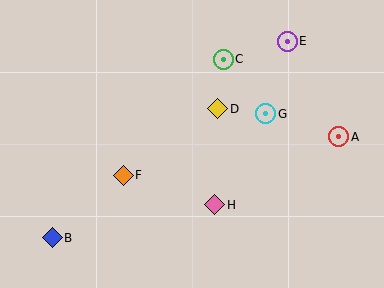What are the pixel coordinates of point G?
Point G is at (266, 114).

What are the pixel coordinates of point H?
Point H is at (215, 205).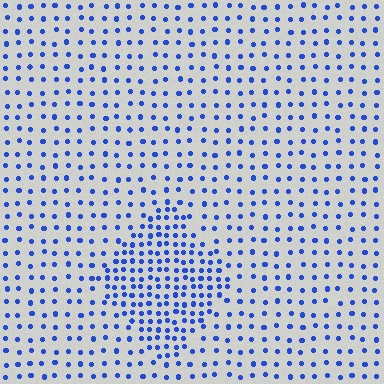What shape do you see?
I see a diamond.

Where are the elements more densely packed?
The elements are more densely packed inside the diamond boundary.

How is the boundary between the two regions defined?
The boundary is defined by a change in element density (approximately 2.1x ratio). All elements are the same color, size, and shape.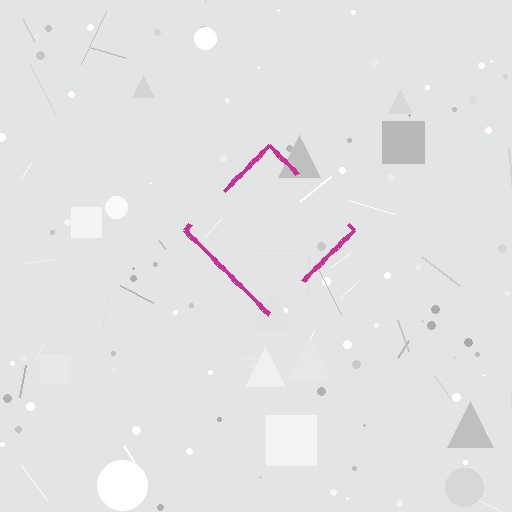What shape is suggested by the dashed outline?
The dashed outline suggests a diamond.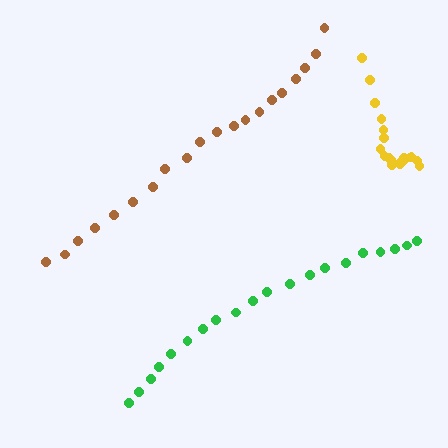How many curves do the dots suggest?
There are 3 distinct paths.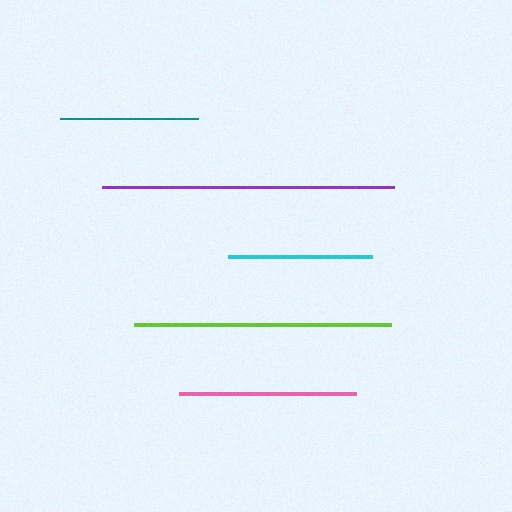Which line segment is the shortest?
The teal line is the shortest at approximately 138 pixels.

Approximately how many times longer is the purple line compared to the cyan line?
The purple line is approximately 2.0 times the length of the cyan line.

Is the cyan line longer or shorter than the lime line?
The lime line is longer than the cyan line.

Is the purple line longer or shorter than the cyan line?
The purple line is longer than the cyan line.